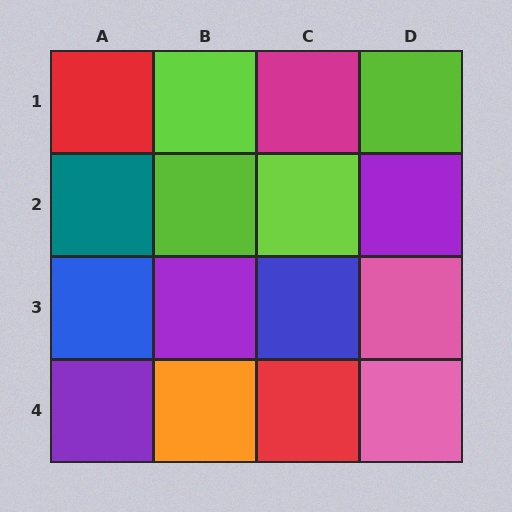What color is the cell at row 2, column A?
Teal.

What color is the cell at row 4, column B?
Orange.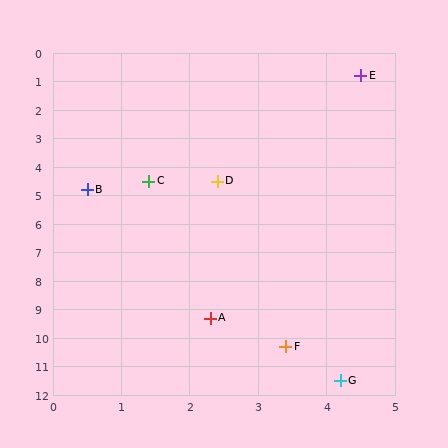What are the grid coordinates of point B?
Point B is at approximately (0.5, 4.8).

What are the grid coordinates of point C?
Point C is at approximately (1.4, 4.5).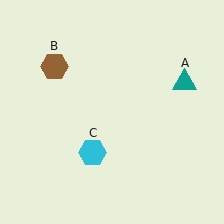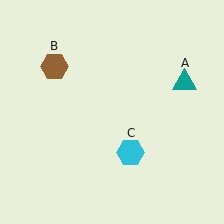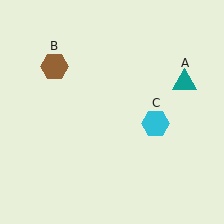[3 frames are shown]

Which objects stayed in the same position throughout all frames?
Teal triangle (object A) and brown hexagon (object B) remained stationary.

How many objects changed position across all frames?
1 object changed position: cyan hexagon (object C).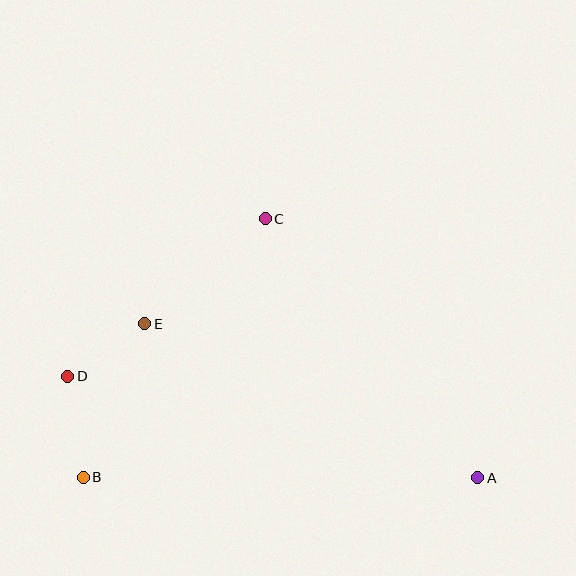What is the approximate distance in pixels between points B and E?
The distance between B and E is approximately 165 pixels.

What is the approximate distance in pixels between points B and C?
The distance between B and C is approximately 316 pixels.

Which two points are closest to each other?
Points D and E are closest to each other.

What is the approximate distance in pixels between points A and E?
The distance between A and E is approximately 367 pixels.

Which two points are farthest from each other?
Points A and D are farthest from each other.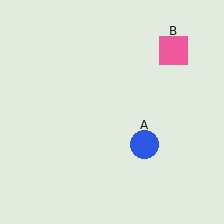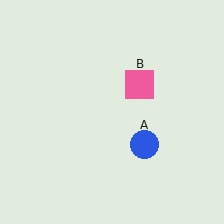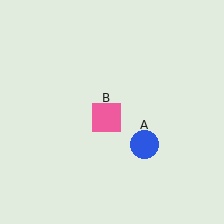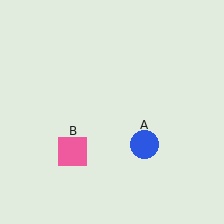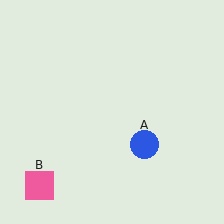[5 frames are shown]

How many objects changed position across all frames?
1 object changed position: pink square (object B).